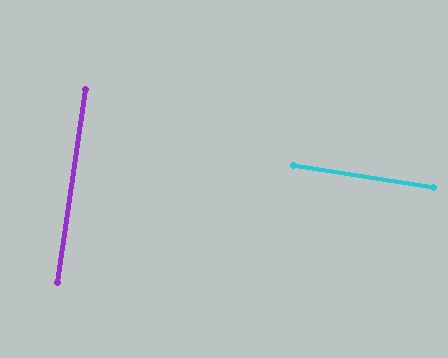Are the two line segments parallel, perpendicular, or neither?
Perpendicular — they meet at approximately 89°.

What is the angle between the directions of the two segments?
Approximately 89 degrees.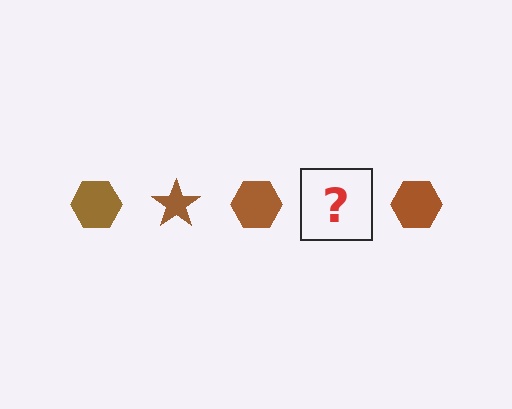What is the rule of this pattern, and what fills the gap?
The rule is that the pattern cycles through hexagon, star shapes in brown. The gap should be filled with a brown star.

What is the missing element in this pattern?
The missing element is a brown star.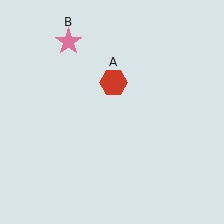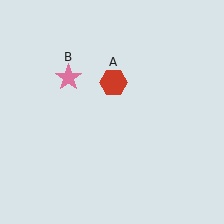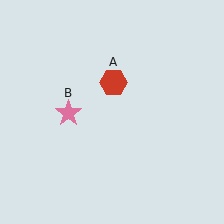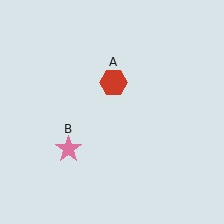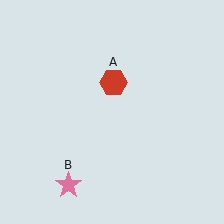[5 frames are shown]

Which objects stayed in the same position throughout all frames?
Red hexagon (object A) remained stationary.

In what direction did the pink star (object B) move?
The pink star (object B) moved down.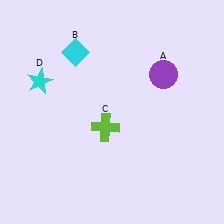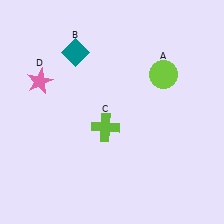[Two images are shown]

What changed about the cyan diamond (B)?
In Image 1, B is cyan. In Image 2, it changed to teal.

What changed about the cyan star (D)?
In Image 1, D is cyan. In Image 2, it changed to pink.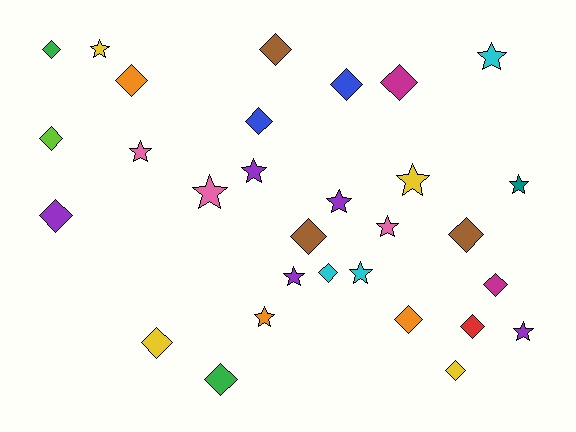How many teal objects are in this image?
There is 1 teal object.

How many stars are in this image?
There are 13 stars.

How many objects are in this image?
There are 30 objects.